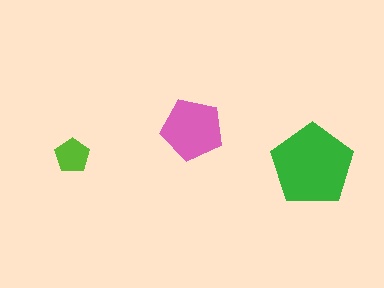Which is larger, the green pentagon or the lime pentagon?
The green one.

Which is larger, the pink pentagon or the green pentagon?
The green one.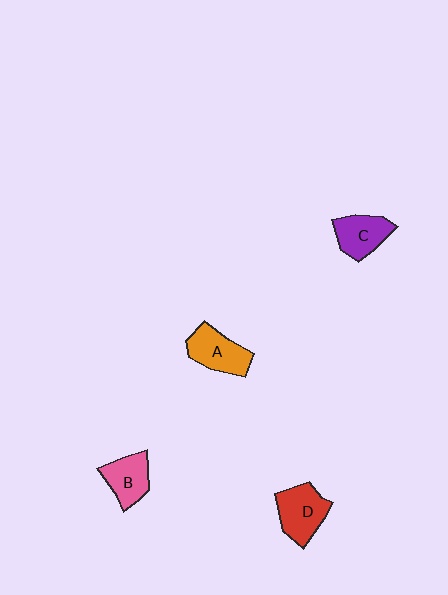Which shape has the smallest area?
Shape B (pink).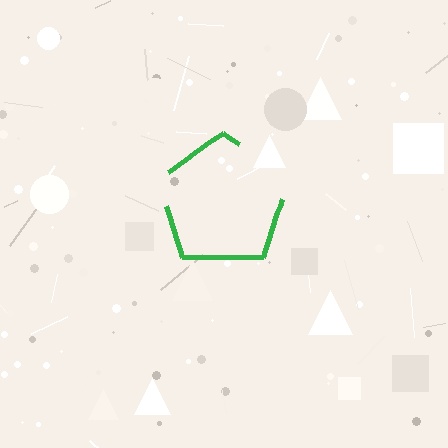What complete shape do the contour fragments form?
The contour fragments form a pentagon.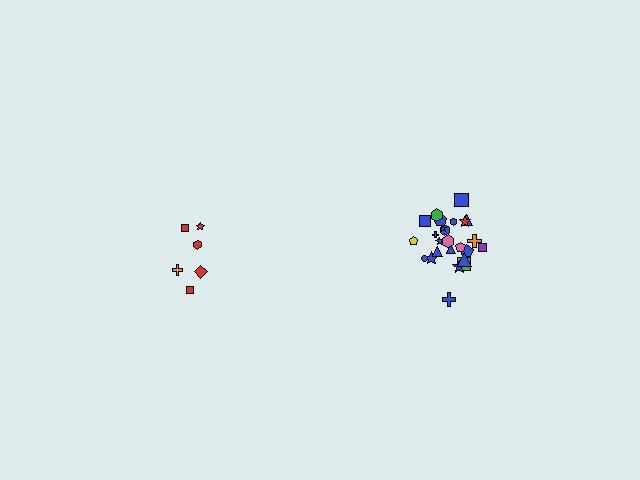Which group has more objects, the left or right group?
The right group.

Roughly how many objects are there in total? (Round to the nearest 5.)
Roughly 30 objects in total.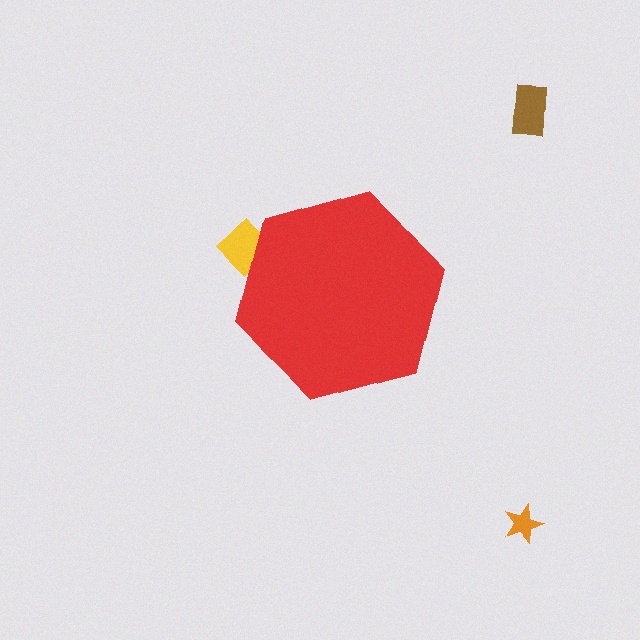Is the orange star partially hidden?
No, the orange star is fully visible.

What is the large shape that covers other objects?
A red hexagon.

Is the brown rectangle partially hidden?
No, the brown rectangle is fully visible.